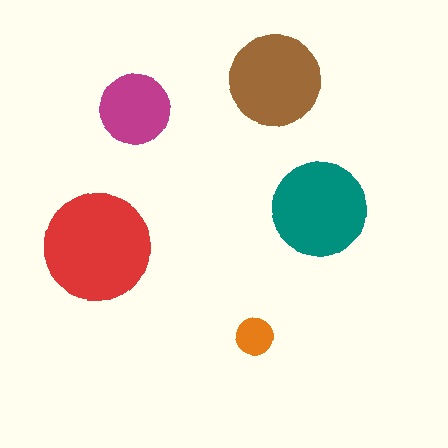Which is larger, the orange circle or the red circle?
The red one.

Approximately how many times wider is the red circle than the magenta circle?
About 1.5 times wider.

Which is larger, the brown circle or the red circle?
The red one.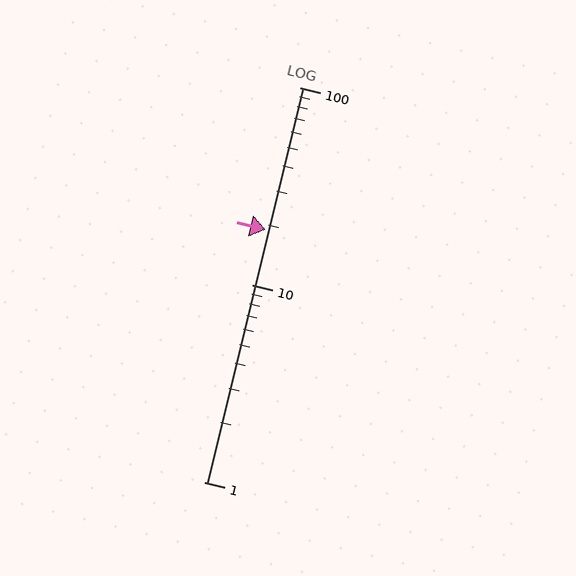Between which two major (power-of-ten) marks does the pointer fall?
The pointer is between 10 and 100.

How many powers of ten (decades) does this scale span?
The scale spans 2 decades, from 1 to 100.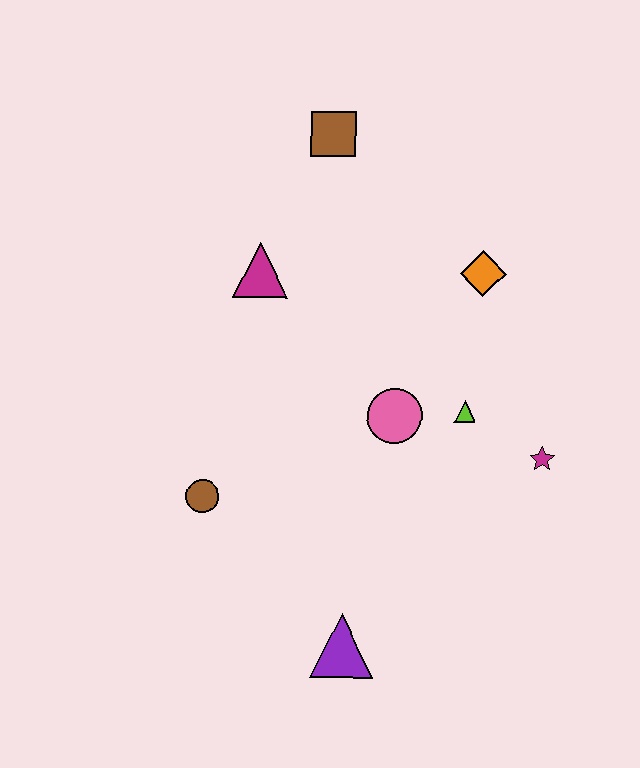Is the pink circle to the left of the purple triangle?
No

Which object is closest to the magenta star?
The lime triangle is closest to the magenta star.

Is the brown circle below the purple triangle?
No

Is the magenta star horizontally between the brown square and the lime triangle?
No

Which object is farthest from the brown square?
The purple triangle is farthest from the brown square.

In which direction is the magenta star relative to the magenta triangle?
The magenta star is to the right of the magenta triangle.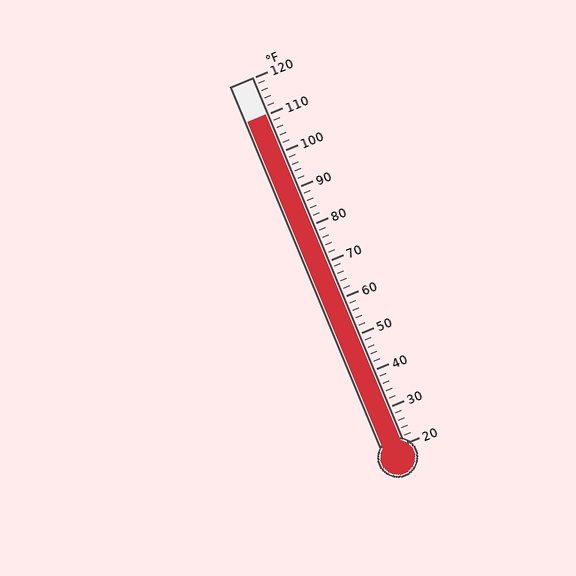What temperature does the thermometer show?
The thermometer shows approximately 110°F.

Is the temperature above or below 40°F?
The temperature is above 40°F.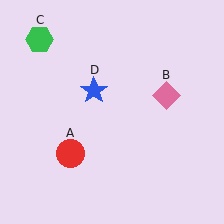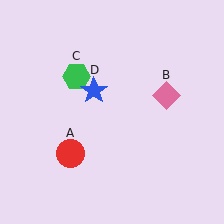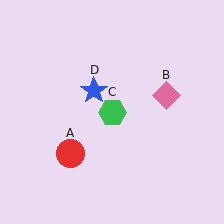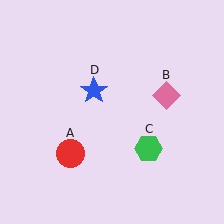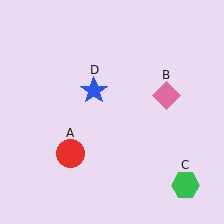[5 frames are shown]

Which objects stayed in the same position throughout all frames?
Red circle (object A) and pink diamond (object B) and blue star (object D) remained stationary.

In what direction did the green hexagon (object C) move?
The green hexagon (object C) moved down and to the right.